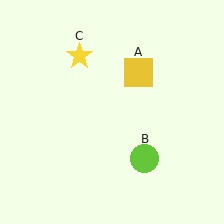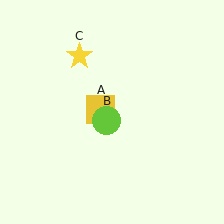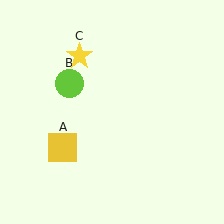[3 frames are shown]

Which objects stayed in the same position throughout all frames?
Yellow star (object C) remained stationary.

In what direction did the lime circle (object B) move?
The lime circle (object B) moved up and to the left.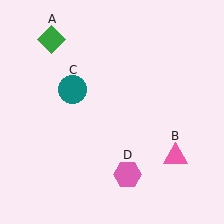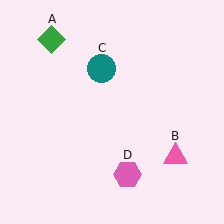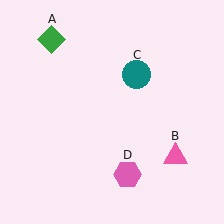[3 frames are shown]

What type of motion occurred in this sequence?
The teal circle (object C) rotated clockwise around the center of the scene.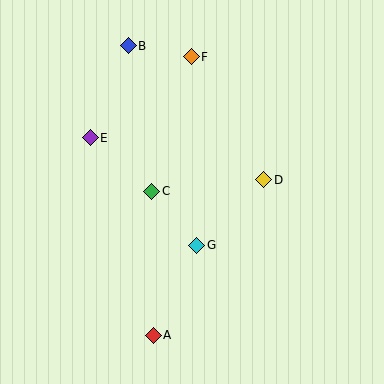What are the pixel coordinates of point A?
Point A is at (153, 335).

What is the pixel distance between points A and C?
The distance between A and C is 144 pixels.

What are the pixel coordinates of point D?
Point D is at (264, 180).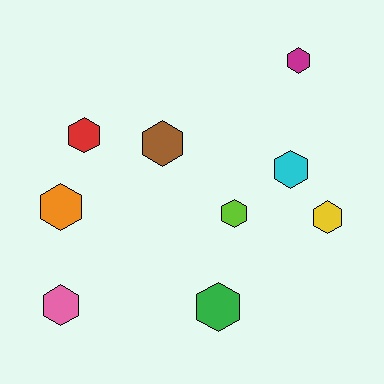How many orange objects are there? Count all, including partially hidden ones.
There is 1 orange object.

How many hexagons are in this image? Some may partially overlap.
There are 9 hexagons.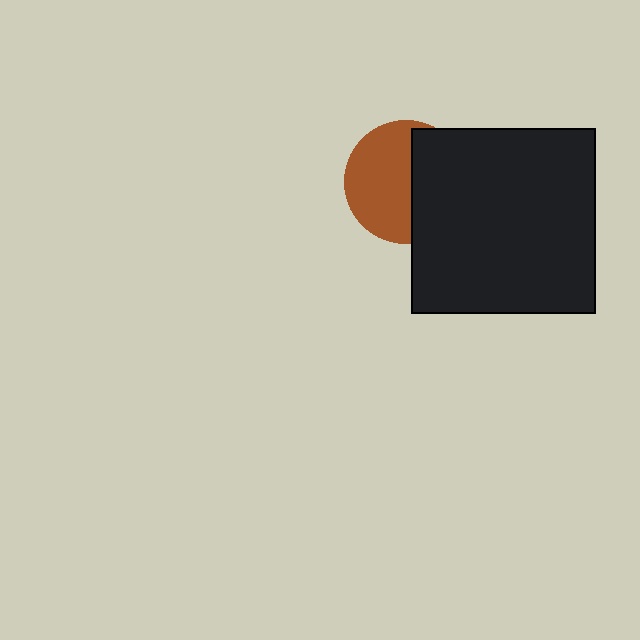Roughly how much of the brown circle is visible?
About half of it is visible (roughly 57%).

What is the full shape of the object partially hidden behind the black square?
The partially hidden object is a brown circle.